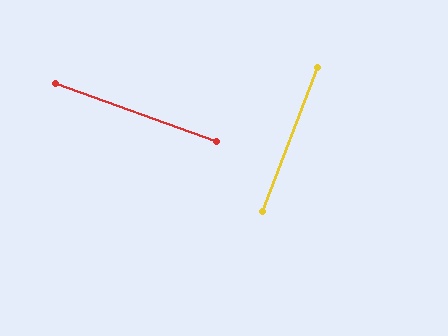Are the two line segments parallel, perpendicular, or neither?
Perpendicular — they meet at approximately 89°.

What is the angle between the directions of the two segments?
Approximately 89 degrees.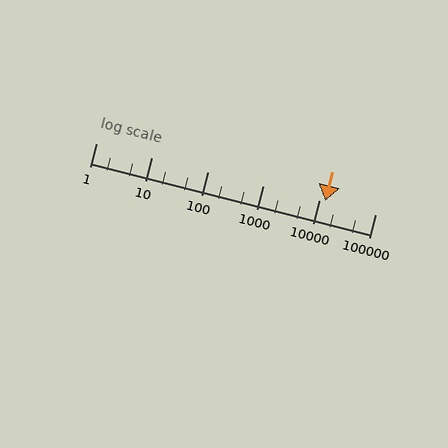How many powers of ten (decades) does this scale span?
The scale spans 5 decades, from 1 to 100000.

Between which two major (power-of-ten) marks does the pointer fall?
The pointer is between 10000 and 100000.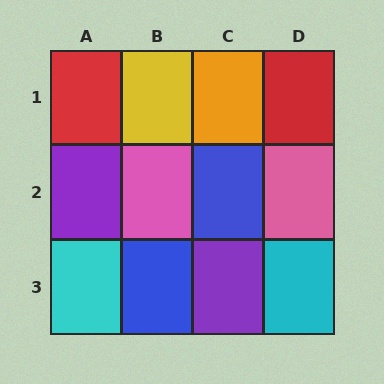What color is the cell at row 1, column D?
Red.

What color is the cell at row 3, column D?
Cyan.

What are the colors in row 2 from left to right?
Purple, pink, blue, pink.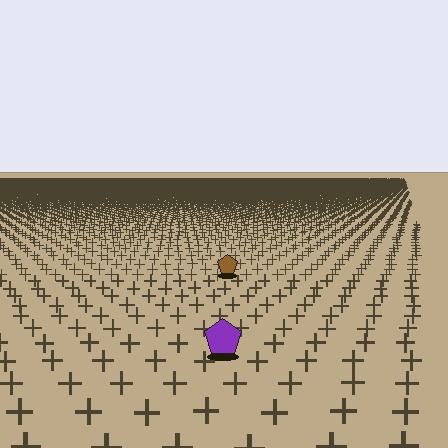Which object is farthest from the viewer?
The brown pentagon is farthest from the viewer. It appears smaller and the ground texture around it is denser.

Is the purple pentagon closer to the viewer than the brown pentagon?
Yes. The purple pentagon is closer — you can tell from the texture gradient: the ground texture is coarser near it.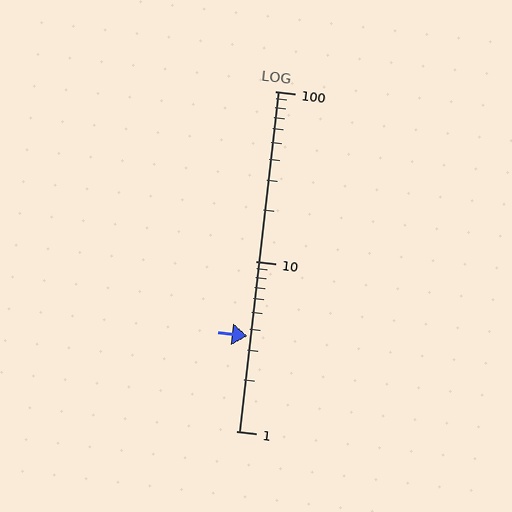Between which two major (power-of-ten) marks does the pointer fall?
The pointer is between 1 and 10.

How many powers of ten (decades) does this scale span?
The scale spans 2 decades, from 1 to 100.